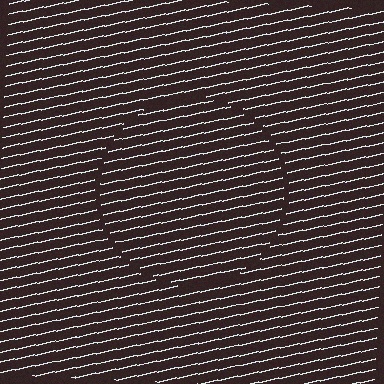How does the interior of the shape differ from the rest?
The interior of the shape contains the same grating, shifted by half a period — the contour is defined by the phase discontinuity where line-ends from the inner and outer gratings abut.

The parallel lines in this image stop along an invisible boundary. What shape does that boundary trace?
An illusory circle. The interior of the shape contains the same grating, shifted by half a period — the contour is defined by the phase discontinuity where line-ends from the inner and outer gratings abut.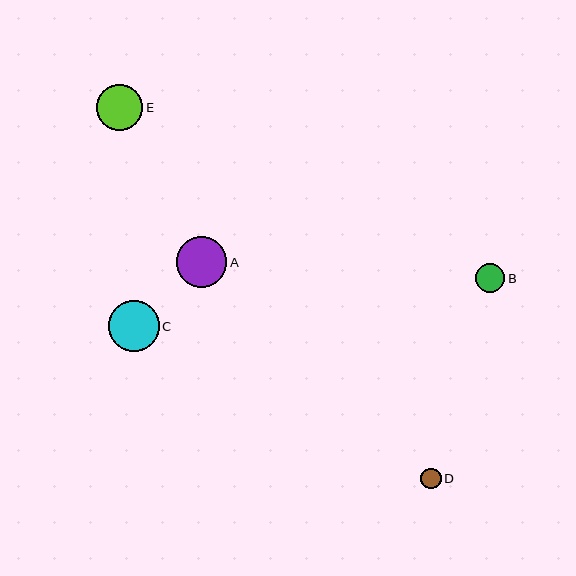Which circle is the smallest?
Circle D is the smallest with a size of approximately 20 pixels.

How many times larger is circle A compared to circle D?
Circle A is approximately 2.5 times the size of circle D.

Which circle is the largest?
Circle C is the largest with a size of approximately 51 pixels.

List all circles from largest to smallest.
From largest to smallest: C, A, E, B, D.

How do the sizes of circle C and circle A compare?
Circle C and circle A are approximately the same size.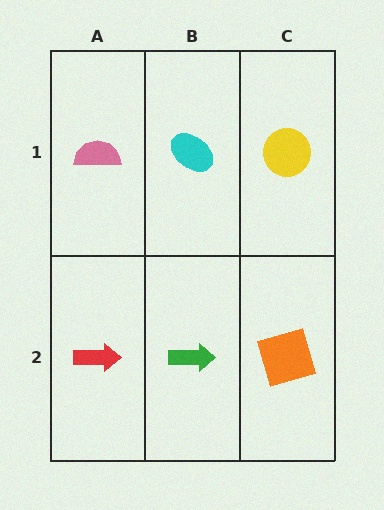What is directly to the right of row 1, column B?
A yellow circle.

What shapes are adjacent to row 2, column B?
A cyan ellipse (row 1, column B), a red arrow (row 2, column A), an orange square (row 2, column C).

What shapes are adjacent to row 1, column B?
A green arrow (row 2, column B), a pink semicircle (row 1, column A), a yellow circle (row 1, column C).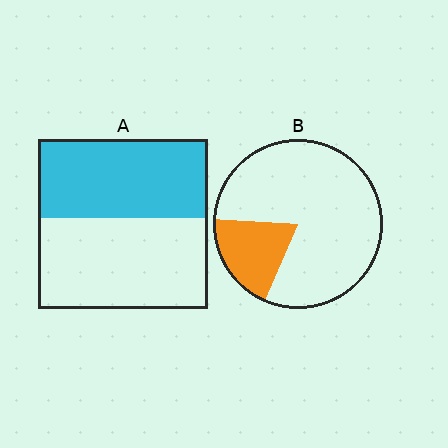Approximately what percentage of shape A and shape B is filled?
A is approximately 45% and B is approximately 20%.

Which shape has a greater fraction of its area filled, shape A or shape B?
Shape A.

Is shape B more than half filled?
No.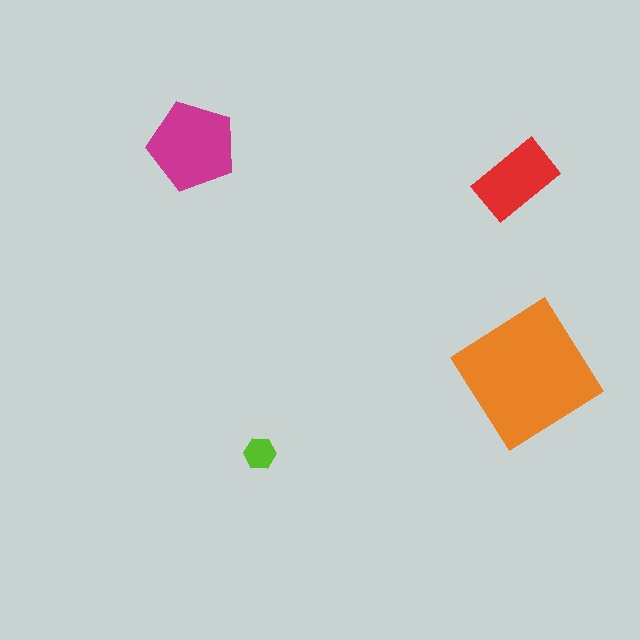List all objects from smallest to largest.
The lime hexagon, the red rectangle, the magenta pentagon, the orange diamond.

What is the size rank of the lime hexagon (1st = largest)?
4th.